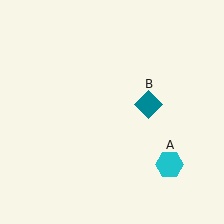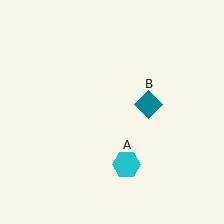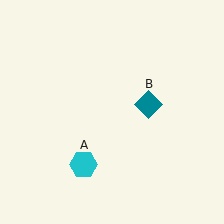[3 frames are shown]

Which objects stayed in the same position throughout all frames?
Teal diamond (object B) remained stationary.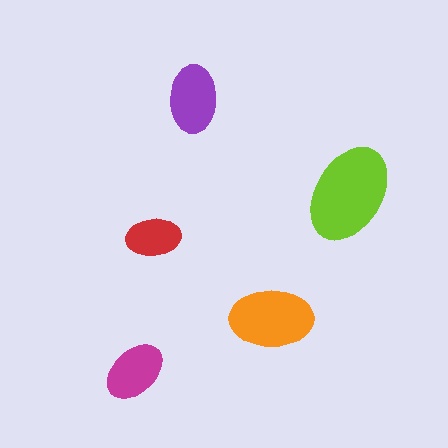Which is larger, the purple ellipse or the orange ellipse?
The orange one.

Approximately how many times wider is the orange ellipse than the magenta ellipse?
About 1.5 times wider.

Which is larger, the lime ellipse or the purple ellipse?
The lime one.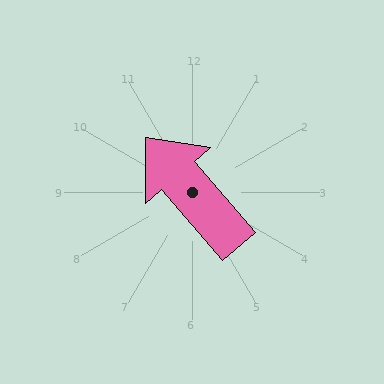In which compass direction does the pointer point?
Northwest.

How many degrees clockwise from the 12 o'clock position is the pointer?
Approximately 319 degrees.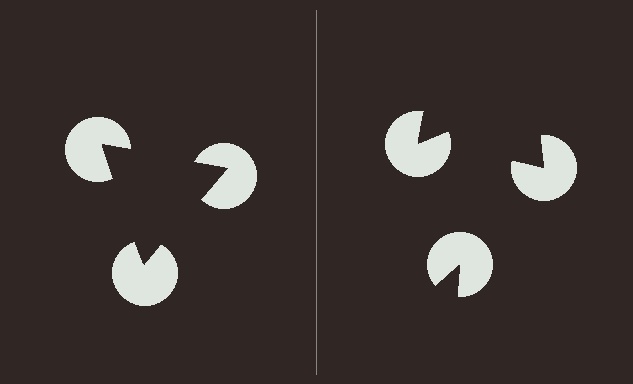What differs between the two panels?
The pac-man discs are positioned identically on both sides; only the wedge orientations differ. On the left they align to a triangle; on the right they are misaligned.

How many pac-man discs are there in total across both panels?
6 — 3 on each side.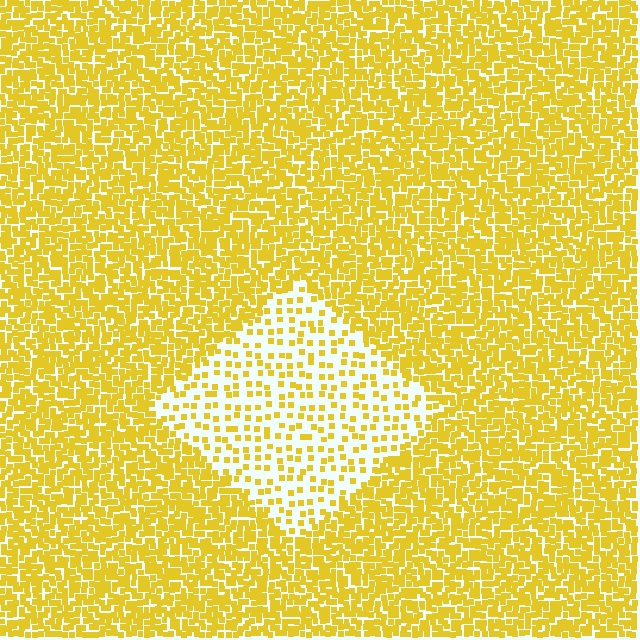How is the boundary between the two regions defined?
The boundary is defined by a change in element density (approximately 2.9x ratio). All elements are the same color, size, and shape.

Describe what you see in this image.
The image contains small yellow elements arranged at two different densities. A diamond-shaped region is visible where the elements are less densely packed than the surrounding area.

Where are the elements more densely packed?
The elements are more densely packed outside the diamond boundary.